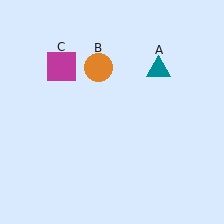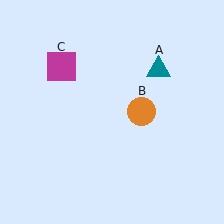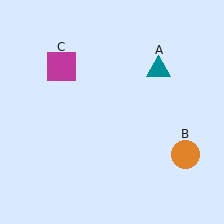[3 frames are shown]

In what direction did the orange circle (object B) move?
The orange circle (object B) moved down and to the right.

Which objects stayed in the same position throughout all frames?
Teal triangle (object A) and magenta square (object C) remained stationary.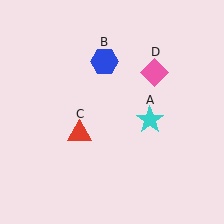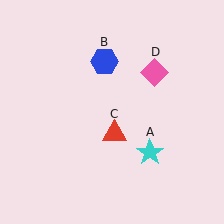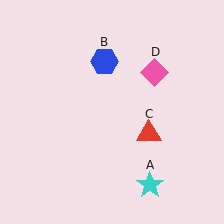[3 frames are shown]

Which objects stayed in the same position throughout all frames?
Blue hexagon (object B) and pink diamond (object D) remained stationary.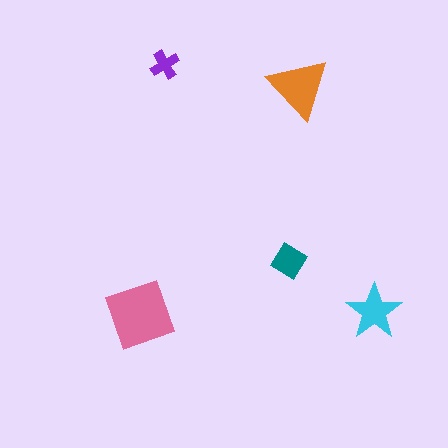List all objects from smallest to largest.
The purple cross, the teal diamond, the cyan star, the orange triangle, the pink diamond.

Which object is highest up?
The purple cross is topmost.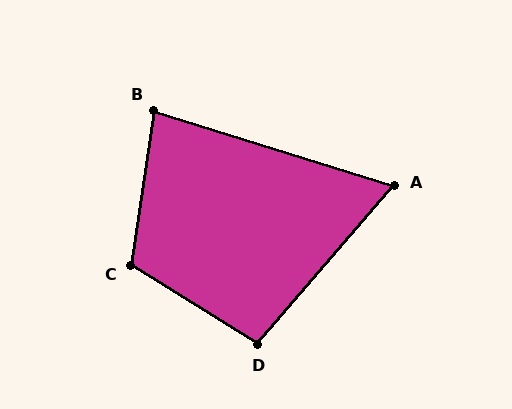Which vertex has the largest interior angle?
C, at approximately 113 degrees.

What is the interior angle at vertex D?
Approximately 99 degrees (obtuse).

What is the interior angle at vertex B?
Approximately 81 degrees (acute).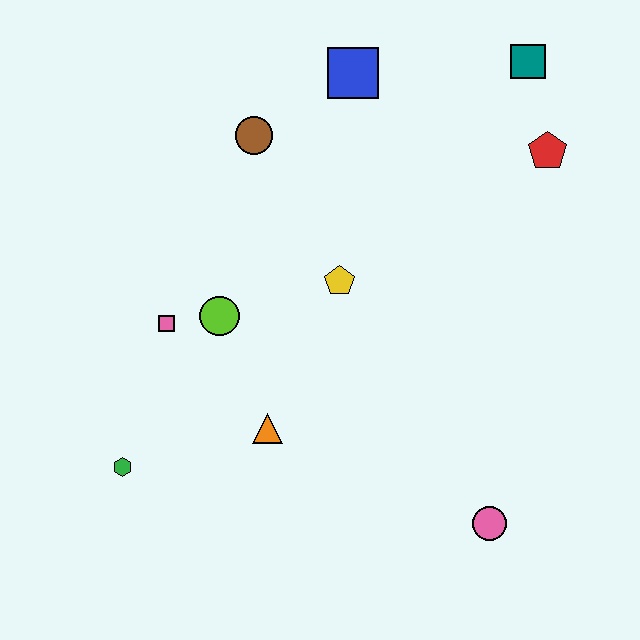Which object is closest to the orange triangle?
The lime circle is closest to the orange triangle.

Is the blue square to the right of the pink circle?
No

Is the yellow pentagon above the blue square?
No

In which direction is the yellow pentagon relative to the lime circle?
The yellow pentagon is to the right of the lime circle.